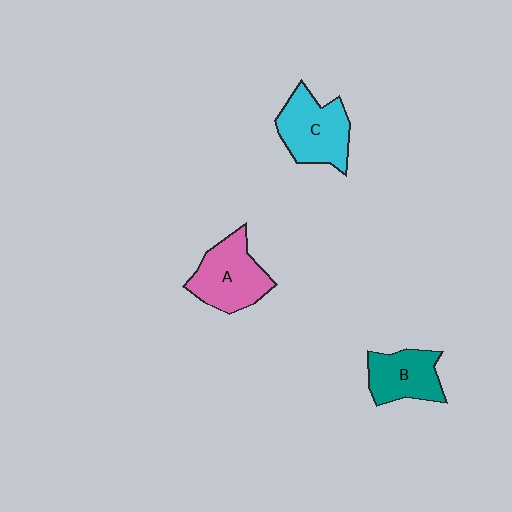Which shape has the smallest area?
Shape B (teal).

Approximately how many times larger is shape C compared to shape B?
Approximately 1.3 times.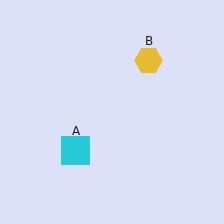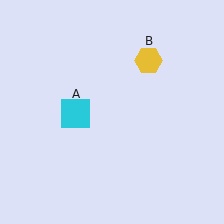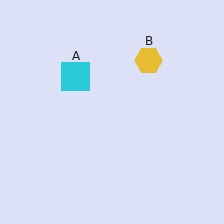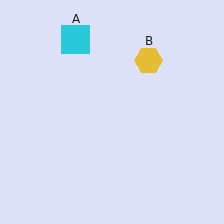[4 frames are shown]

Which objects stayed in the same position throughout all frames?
Yellow hexagon (object B) remained stationary.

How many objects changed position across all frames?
1 object changed position: cyan square (object A).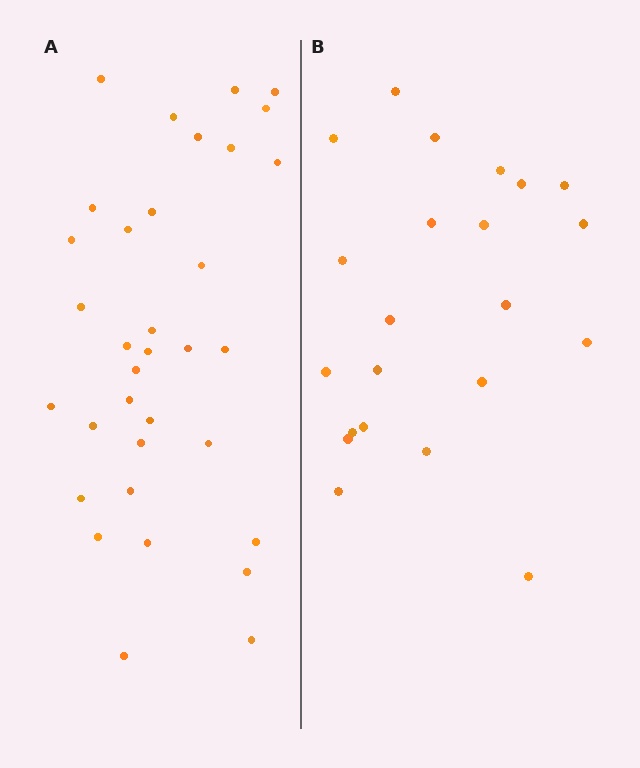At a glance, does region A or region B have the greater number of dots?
Region A (the left region) has more dots.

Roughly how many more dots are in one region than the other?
Region A has roughly 12 or so more dots than region B.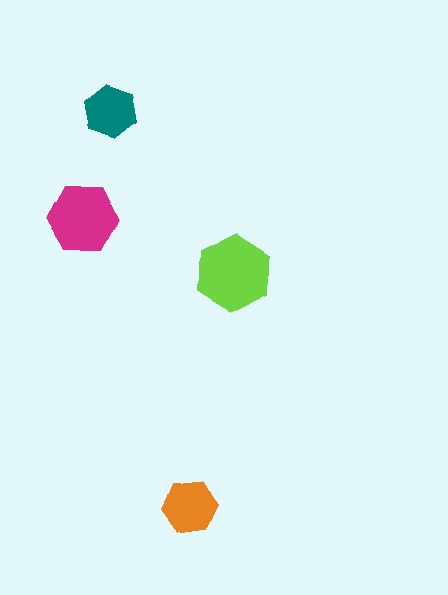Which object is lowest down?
The orange hexagon is bottommost.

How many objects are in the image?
There are 4 objects in the image.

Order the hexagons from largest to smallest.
the lime one, the magenta one, the orange one, the teal one.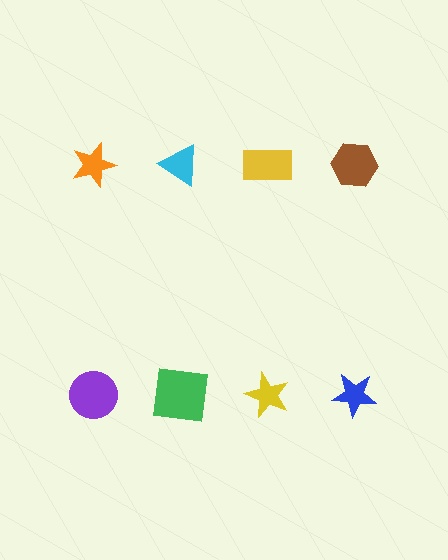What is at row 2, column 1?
A purple circle.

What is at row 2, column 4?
A blue star.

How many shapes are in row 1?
4 shapes.